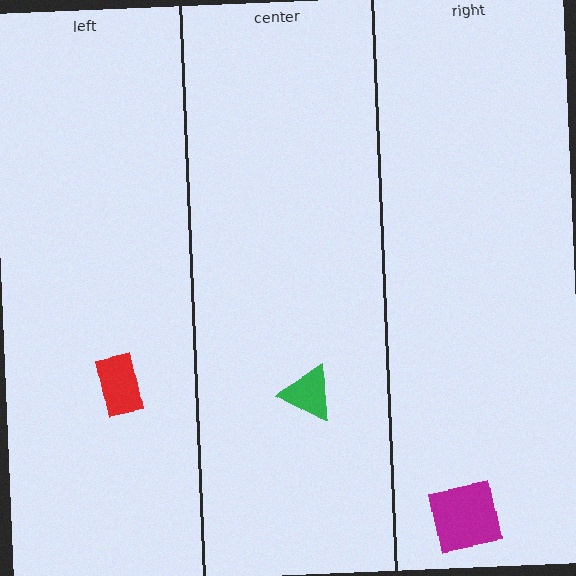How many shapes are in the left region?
1.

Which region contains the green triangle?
The center region.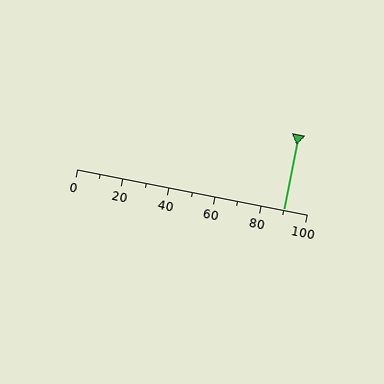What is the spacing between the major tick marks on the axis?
The major ticks are spaced 20 apart.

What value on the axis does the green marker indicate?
The marker indicates approximately 90.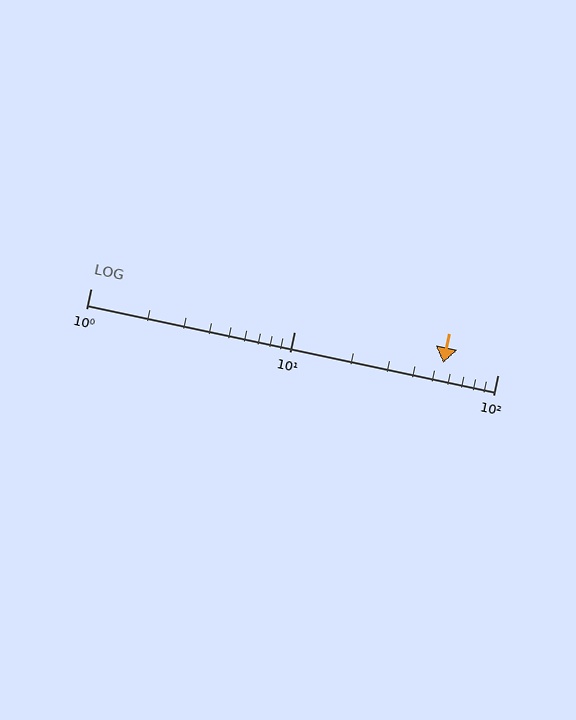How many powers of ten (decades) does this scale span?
The scale spans 2 decades, from 1 to 100.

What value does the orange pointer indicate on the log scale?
The pointer indicates approximately 54.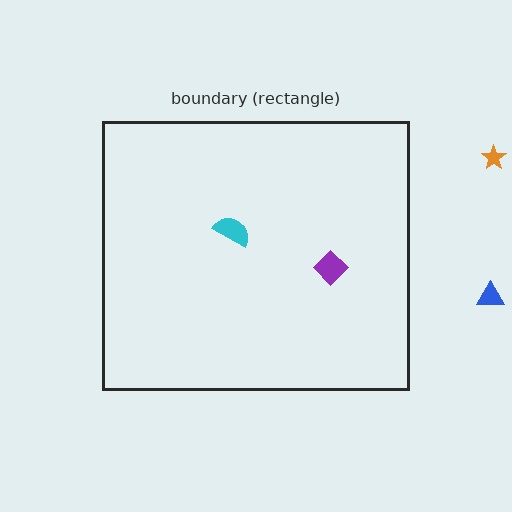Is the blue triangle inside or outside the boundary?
Outside.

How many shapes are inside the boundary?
2 inside, 2 outside.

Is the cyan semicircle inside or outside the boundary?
Inside.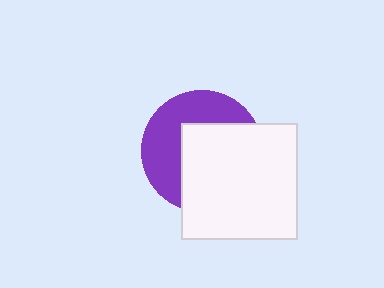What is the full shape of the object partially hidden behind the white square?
The partially hidden object is a purple circle.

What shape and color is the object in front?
The object in front is a white square.